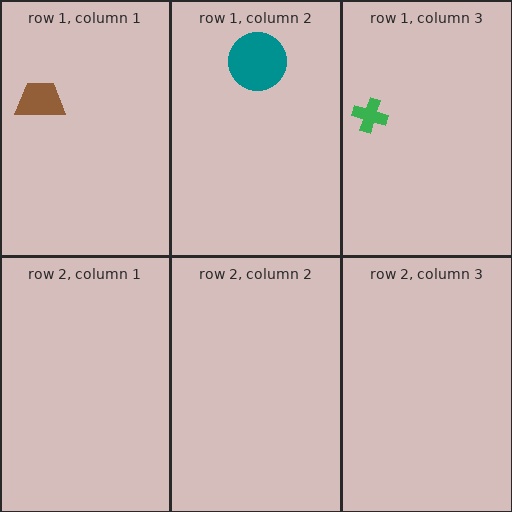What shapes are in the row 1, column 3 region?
The green cross.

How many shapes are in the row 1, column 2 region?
1.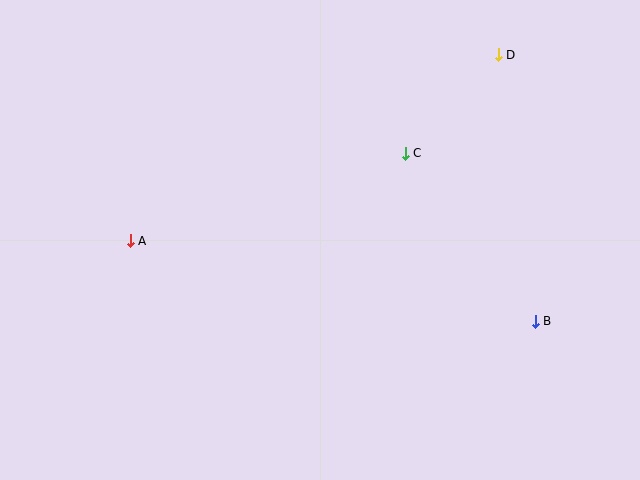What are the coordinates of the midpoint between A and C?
The midpoint between A and C is at (268, 197).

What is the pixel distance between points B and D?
The distance between B and D is 269 pixels.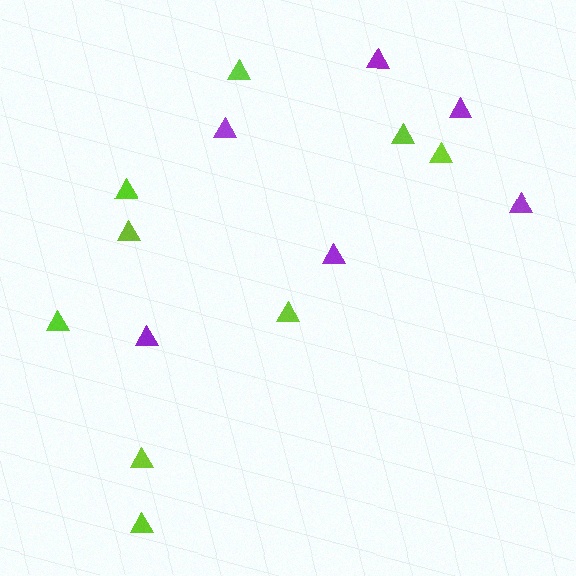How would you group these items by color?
There are 2 groups: one group of purple triangles (6) and one group of lime triangles (9).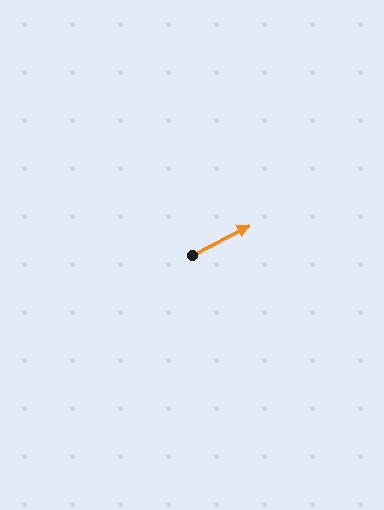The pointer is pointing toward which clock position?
Roughly 2 o'clock.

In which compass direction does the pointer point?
Northeast.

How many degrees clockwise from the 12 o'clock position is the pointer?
Approximately 63 degrees.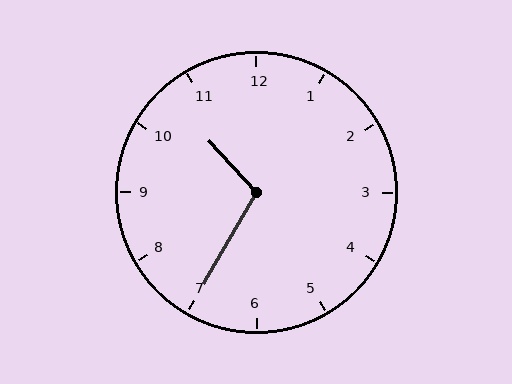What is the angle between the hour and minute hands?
Approximately 108 degrees.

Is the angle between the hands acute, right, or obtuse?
It is obtuse.